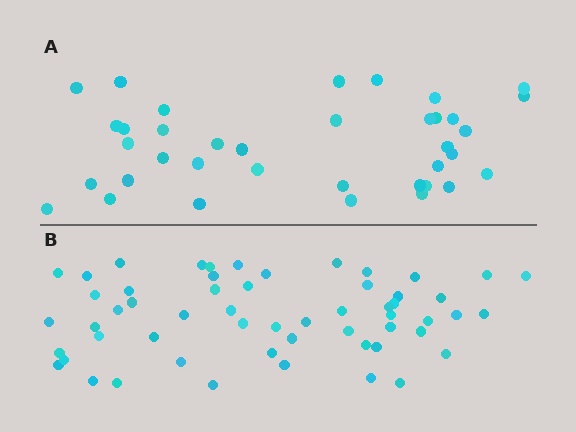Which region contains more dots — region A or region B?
Region B (the bottom region) has more dots.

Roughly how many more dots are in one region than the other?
Region B has approximately 20 more dots than region A.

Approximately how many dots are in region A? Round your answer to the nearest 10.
About 40 dots. (The exact count is 37, which rounds to 40.)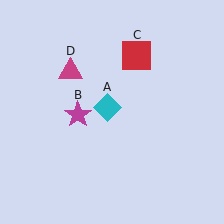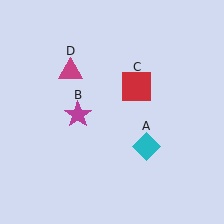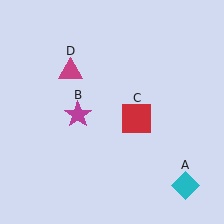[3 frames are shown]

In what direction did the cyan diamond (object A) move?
The cyan diamond (object A) moved down and to the right.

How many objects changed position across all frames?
2 objects changed position: cyan diamond (object A), red square (object C).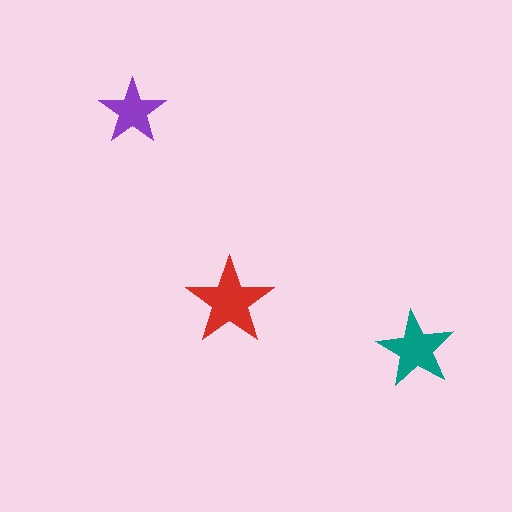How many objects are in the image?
There are 3 objects in the image.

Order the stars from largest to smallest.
the red one, the teal one, the purple one.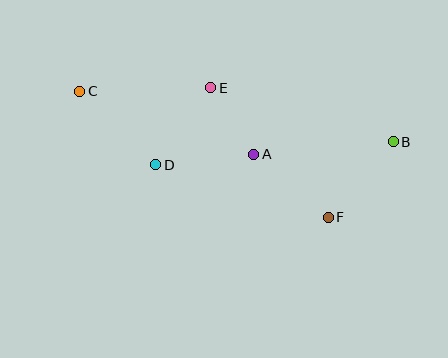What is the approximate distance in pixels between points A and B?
The distance between A and B is approximately 140 pixels.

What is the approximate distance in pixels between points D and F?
The distance between D and F is approximately 180 pixels.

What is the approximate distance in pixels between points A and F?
The distance between A and F is approximately 97 pixels.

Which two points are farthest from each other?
Points B and C are farthest from each other.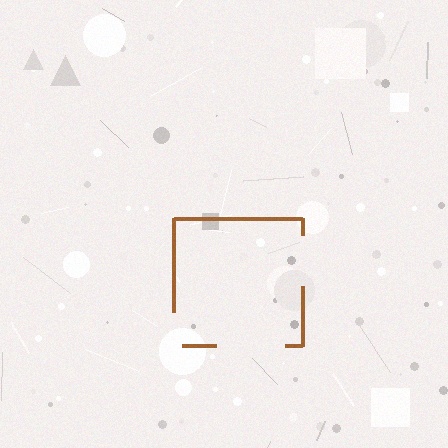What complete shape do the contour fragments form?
The contour fragments form a square.